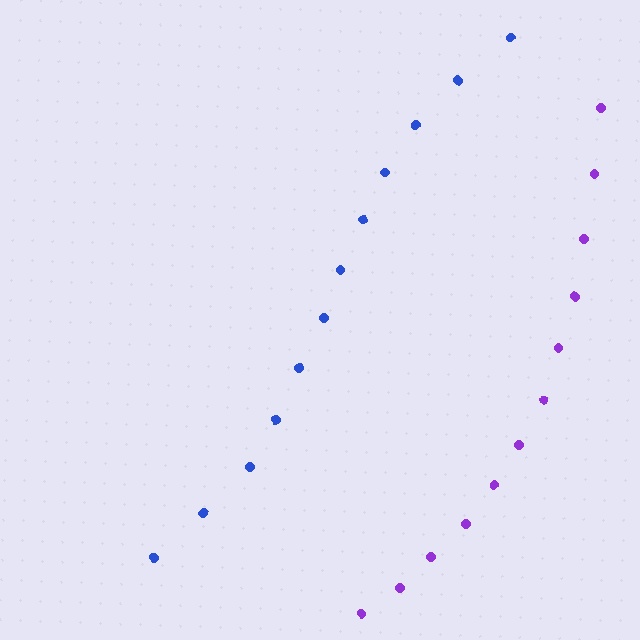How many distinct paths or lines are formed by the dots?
There are 2 distinct paths.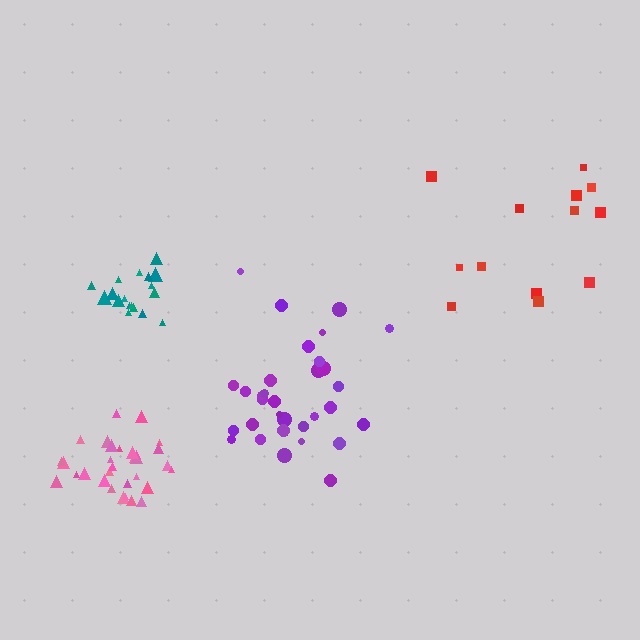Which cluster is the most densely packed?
Pink.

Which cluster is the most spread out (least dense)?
Red.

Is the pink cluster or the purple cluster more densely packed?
Pink.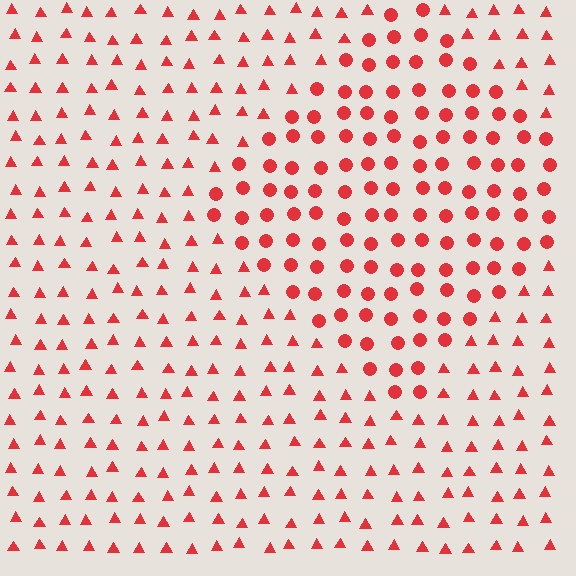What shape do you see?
I see a diamond.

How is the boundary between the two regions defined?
The boundary is defined by a change in element shape: circles inside vs. triangles outside. All elements share the same color and spacing.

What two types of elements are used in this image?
The image uses circles inside the diamond region and triangles outside it.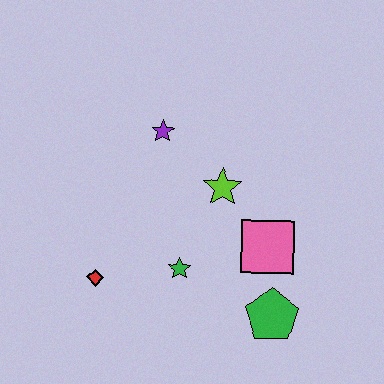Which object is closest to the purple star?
The lime star is closest to the purple star.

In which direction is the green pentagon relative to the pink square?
The green pentagon is below the pink square.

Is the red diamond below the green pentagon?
No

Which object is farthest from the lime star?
The red diamond is farthest from the lime star.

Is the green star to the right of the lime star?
No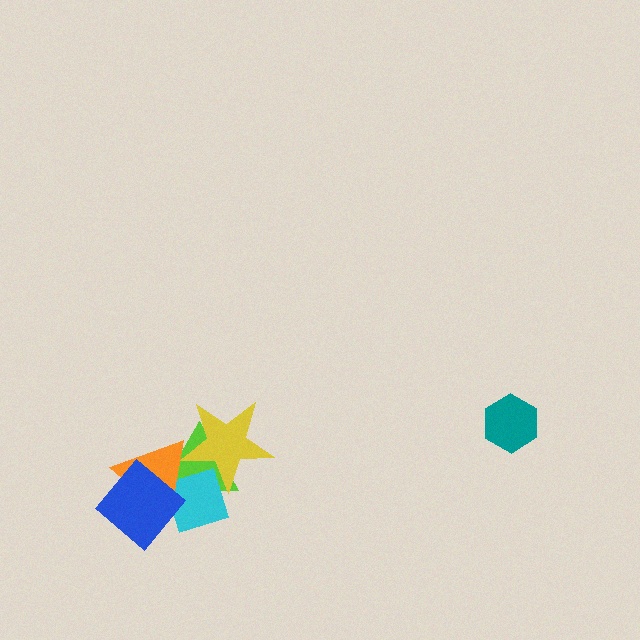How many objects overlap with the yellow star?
3 objects overlap with the yellow star.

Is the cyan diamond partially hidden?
Yes, it is partially covered by another shape.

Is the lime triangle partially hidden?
Yes, it is partially covered by another shape.